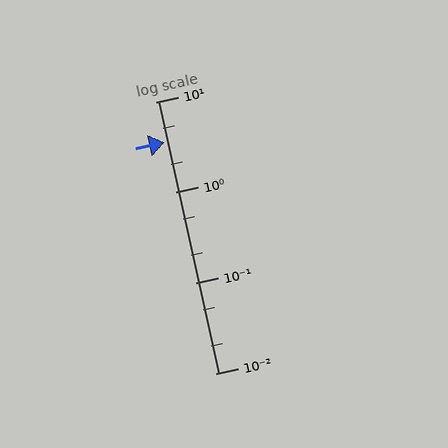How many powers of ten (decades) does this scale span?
The scale spans 3 decades, from 0.01 to 10.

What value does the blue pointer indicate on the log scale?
The pointer indicates approximately 3.6.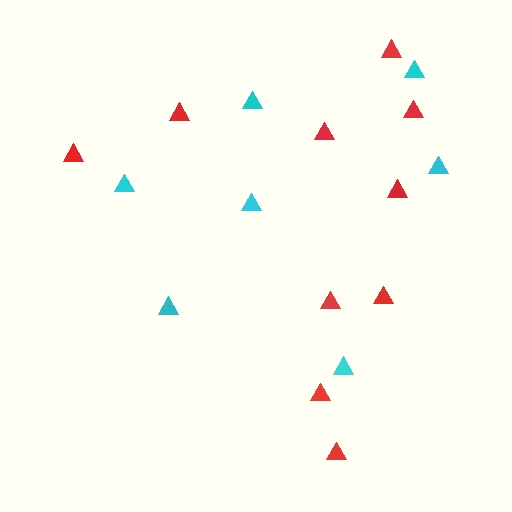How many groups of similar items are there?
There are 2 groups: one group of cyan triangles (7) and one group of red triangles (10).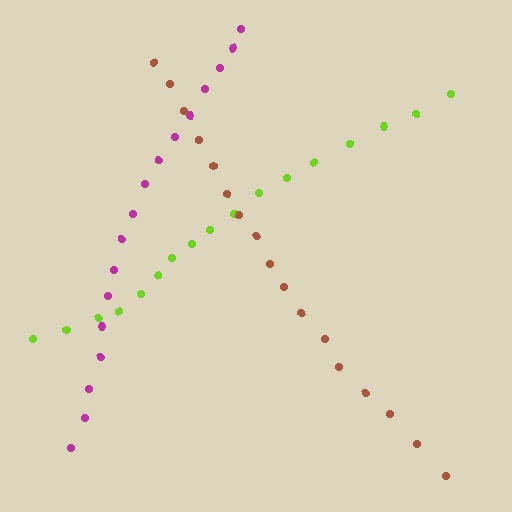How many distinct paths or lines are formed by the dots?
There are 3 distinct paths.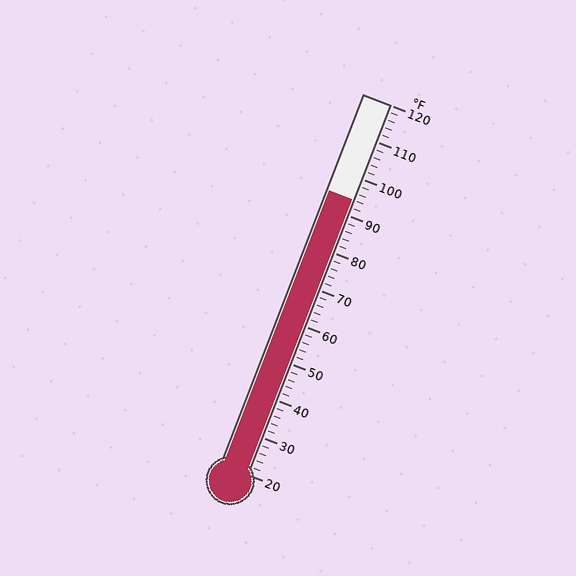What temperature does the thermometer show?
The thermometer shows approximately 94°F.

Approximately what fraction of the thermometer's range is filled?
The thermometer is filled to approximately 75% of its range.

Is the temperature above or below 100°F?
The temperature is below 100°F.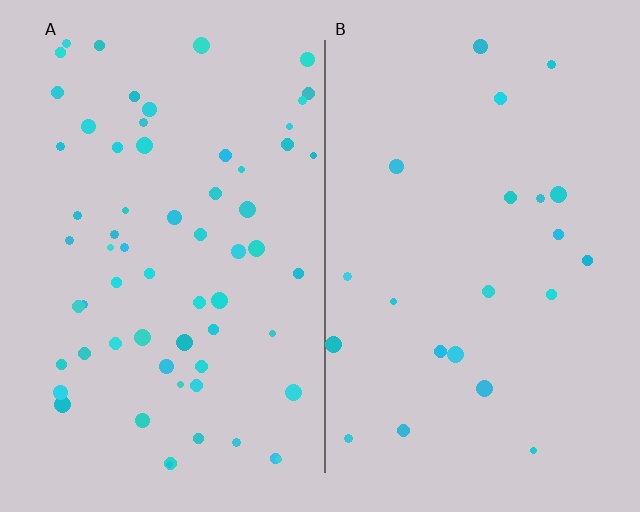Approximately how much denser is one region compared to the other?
Approximately 2.9× — region A over region B.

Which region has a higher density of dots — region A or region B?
A (the left).